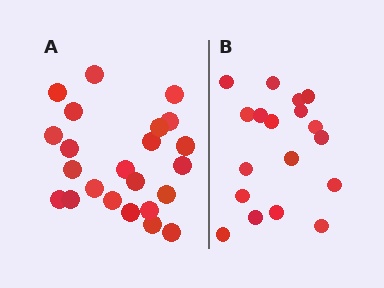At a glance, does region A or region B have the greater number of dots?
Region A (the left region) has more dots.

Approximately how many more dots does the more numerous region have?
Region A has about 5 more dots than region B.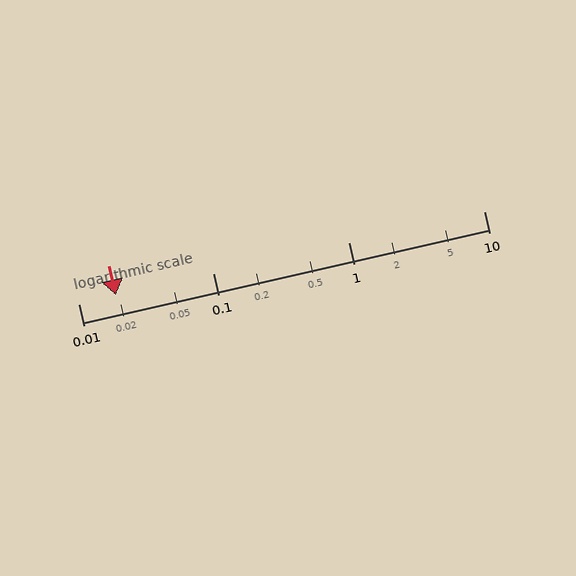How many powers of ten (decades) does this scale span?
The scale spans 3 decades, from 0.01 to 10.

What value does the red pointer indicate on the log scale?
The pointer indicates approximately 0.019.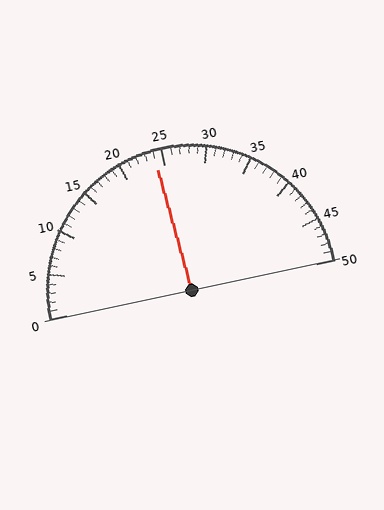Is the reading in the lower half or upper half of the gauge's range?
The reading is in the lower half of the range (0 to 50).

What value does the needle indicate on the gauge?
The needle indicates approximately 24.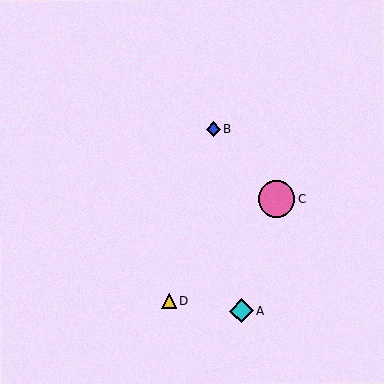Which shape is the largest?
The pink circle (labeled C) is the largest.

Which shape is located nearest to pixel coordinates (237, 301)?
The cyan diamond (labeled A) at (242, 311) is nearest to that location.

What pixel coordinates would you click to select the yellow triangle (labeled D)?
Click at (169, 301) to select the yellow triangle D.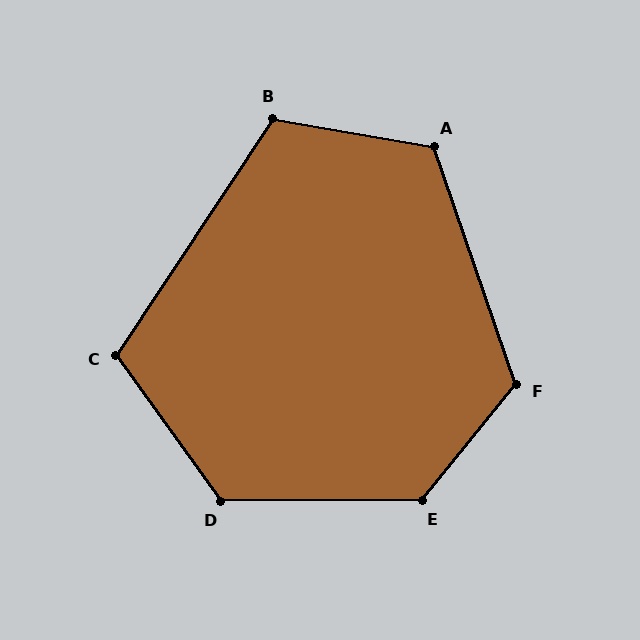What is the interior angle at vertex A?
Approximately 119 degrees (obtuse).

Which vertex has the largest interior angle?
E, at approximately 130 degrees.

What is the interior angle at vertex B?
Approximately 113 degrees (obtuse).